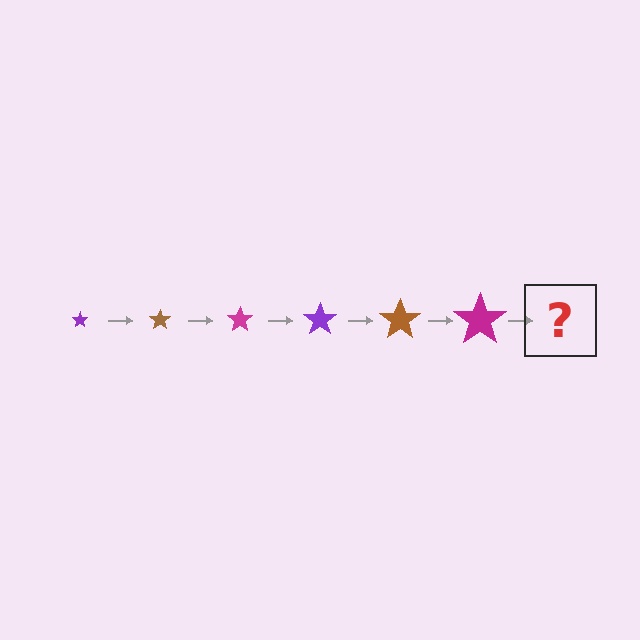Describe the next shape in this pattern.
It should be a purple star, larger than the previous one.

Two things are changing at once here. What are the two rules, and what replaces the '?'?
The two rules are that the star grows larger each step and the color cycles through purple, brown, and magenta. The '?' should be a purple star, larger than the previous one.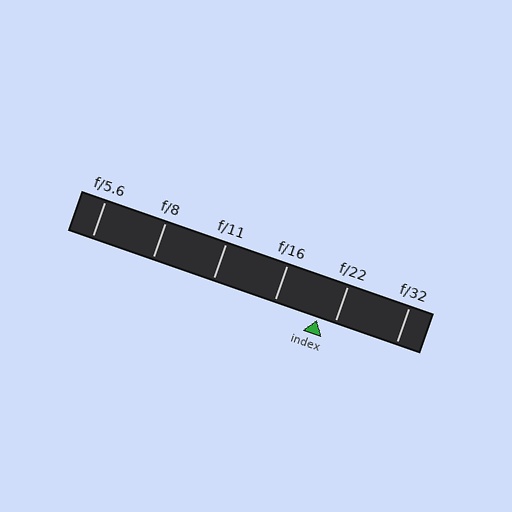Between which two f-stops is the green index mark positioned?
The index mark is between f/16 and f/22.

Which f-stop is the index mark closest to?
The index mark is closest to f/22.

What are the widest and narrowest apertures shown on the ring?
The widest aperture shown is f/5.6 and the narrowest is f/32.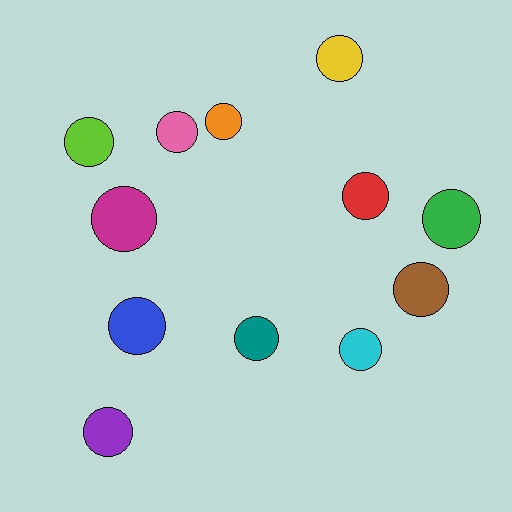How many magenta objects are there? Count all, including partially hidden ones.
There is 1 magenta object.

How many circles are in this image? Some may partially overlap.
There are 12 circles.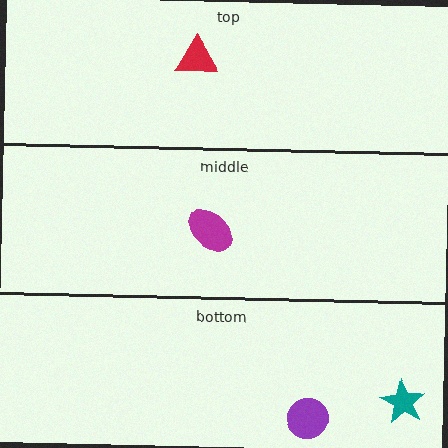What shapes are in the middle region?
The magenta ellipse.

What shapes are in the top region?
The red triangle.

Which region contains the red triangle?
The top region.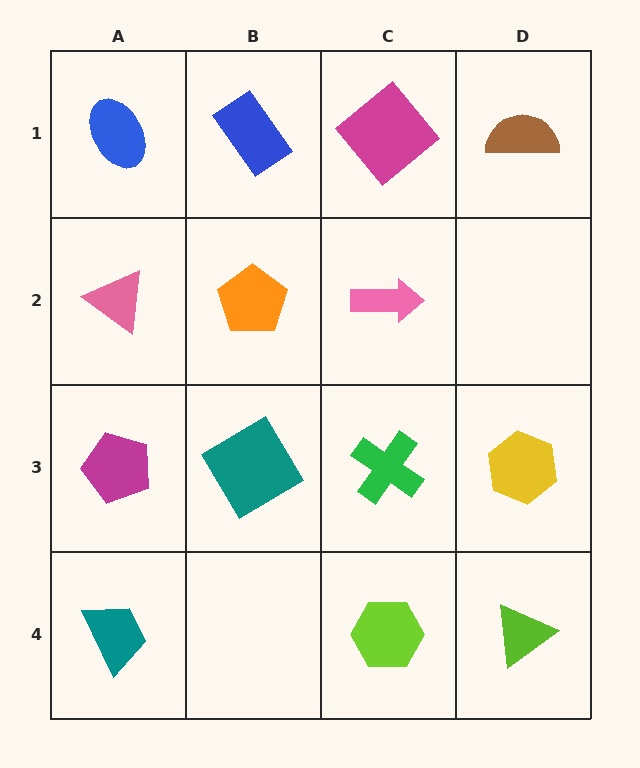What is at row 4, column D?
A lime triangle.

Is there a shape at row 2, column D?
No, that cell is empty.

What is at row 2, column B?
An orange pentagon.